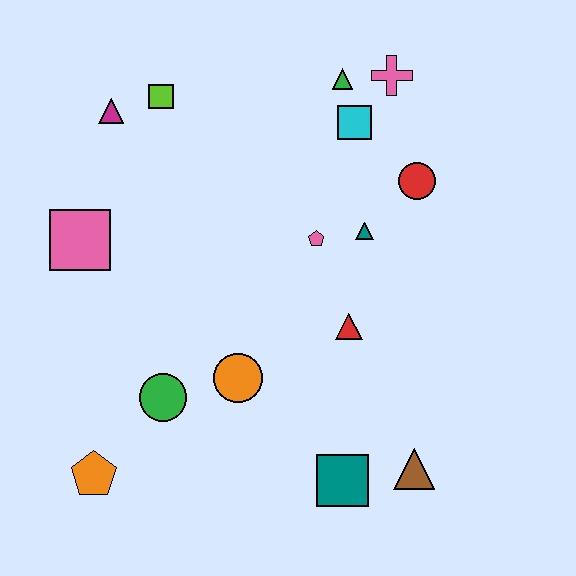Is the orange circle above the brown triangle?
Yes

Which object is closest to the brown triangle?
The teal square is closest to the brown triangle.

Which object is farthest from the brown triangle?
The magenta triangle is farthest from the brown triangle.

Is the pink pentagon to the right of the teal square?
No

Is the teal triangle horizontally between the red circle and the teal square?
Yes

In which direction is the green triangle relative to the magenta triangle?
The green triangle is to the right of the magenta triangle.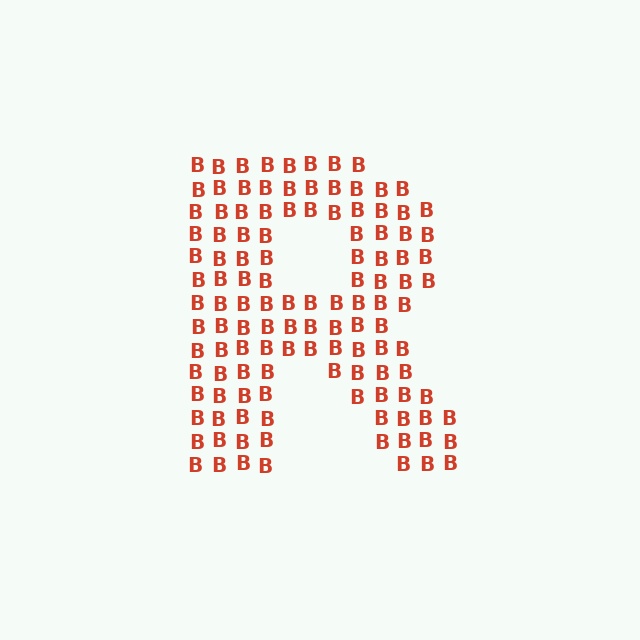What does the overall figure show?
The overall figure shows the letter R.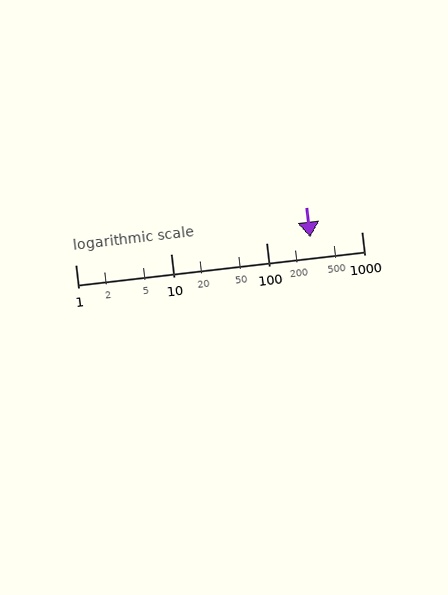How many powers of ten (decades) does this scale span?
The scale spans 3 decades, from 1 to 1000.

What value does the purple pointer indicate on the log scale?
The pointer indicates approximately 290.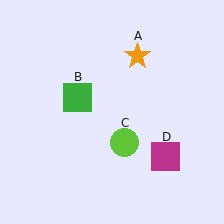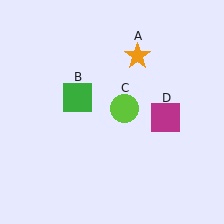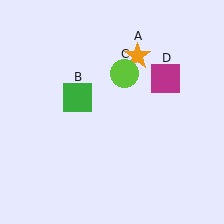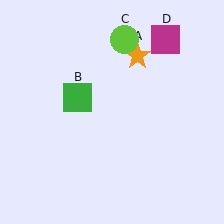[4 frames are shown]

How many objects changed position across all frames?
2 objects changed position: lime circle (object C), magenta square (object D).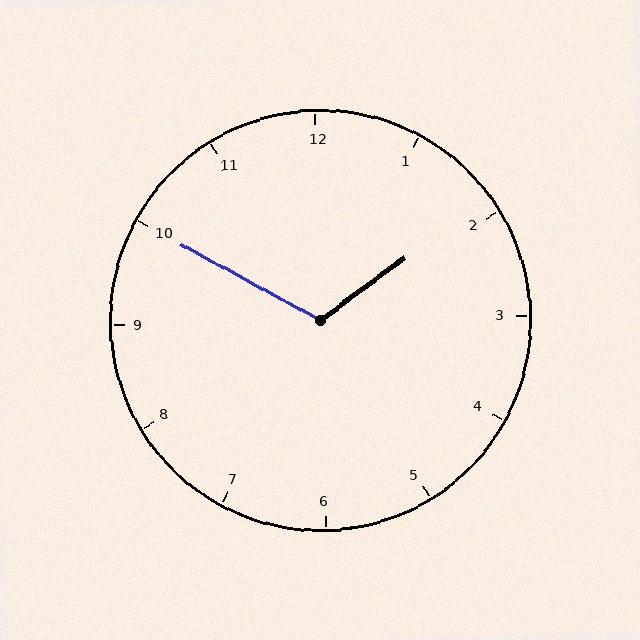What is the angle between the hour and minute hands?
Approximately 115 degrees.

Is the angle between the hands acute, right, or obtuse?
It is obtuse.